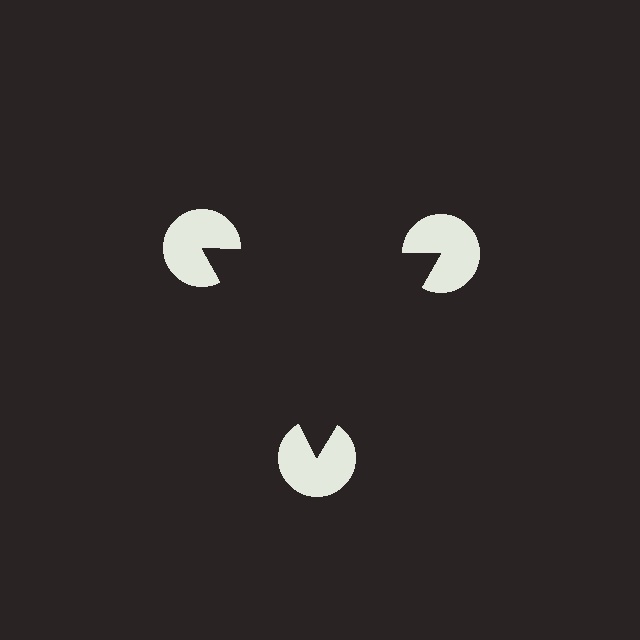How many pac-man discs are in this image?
There are 3 — one at each vertex of the illusory triangle.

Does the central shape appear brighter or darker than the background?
It typically appears slightly darker than the background, even though no actual brightness change is drawn.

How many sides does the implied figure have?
3 sides.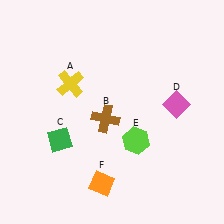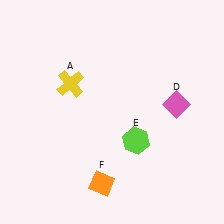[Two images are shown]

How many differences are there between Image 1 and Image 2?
There are 2 differences between the two images.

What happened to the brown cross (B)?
The brown cross (B) was removed in Image 2. It was in the bottom-left area of Image 1.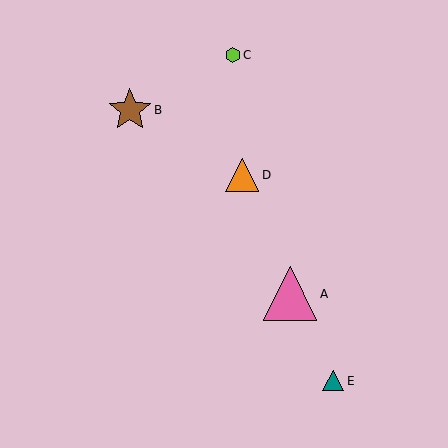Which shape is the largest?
The pink triangle (labeled A) is the largest.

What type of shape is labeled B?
Shape B is a brown star.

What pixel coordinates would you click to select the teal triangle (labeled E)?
Click at (333, 381) to select the teal triangle E.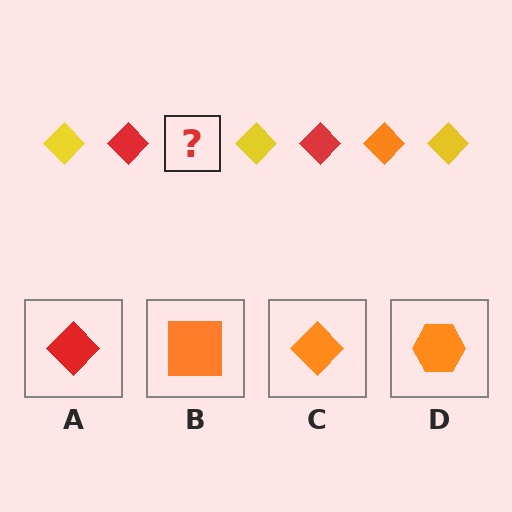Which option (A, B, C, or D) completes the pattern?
C.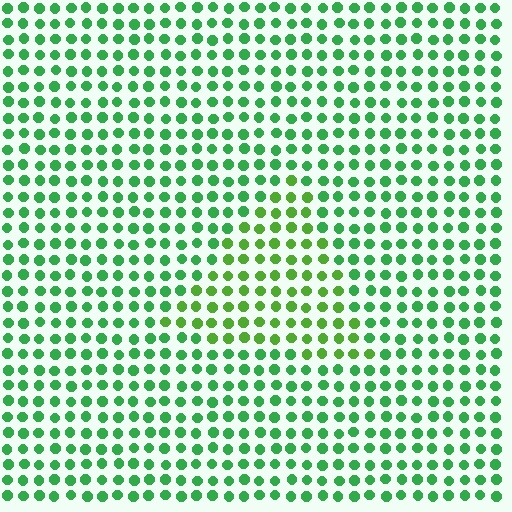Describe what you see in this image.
The image is filled with small green elements in a uniform arrangement. A triangle-shaped region is visible where the elements are tinted to a slightly different hue, forming a subtle color boundary.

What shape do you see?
I see a triangle.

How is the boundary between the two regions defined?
The boundary is defined purely by a slight shift in hue (about 28 degrees). Spacing, size, and orientation are identical on both sides.